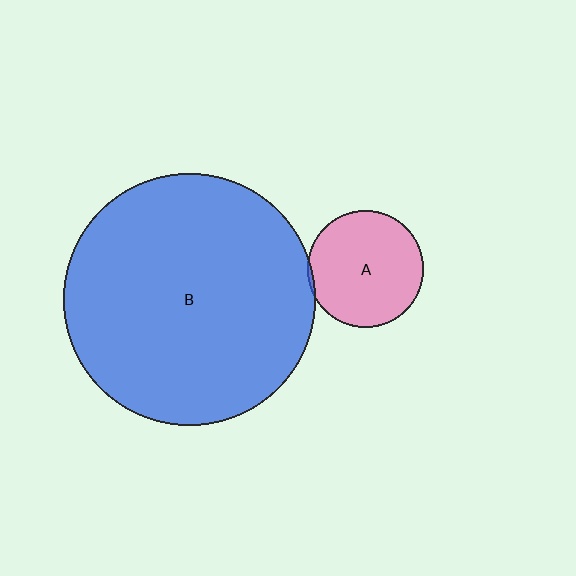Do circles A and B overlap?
Yes.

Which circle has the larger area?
Circle B (blue).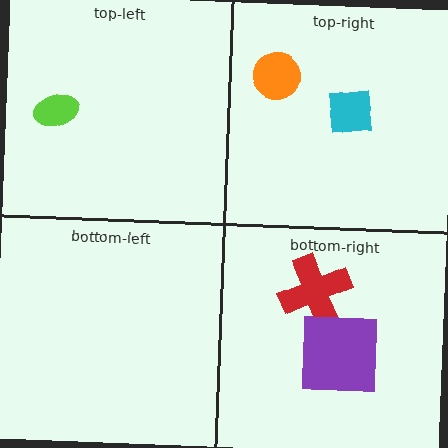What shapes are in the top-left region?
The lime ellipse.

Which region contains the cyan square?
The top-right region.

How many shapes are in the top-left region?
1.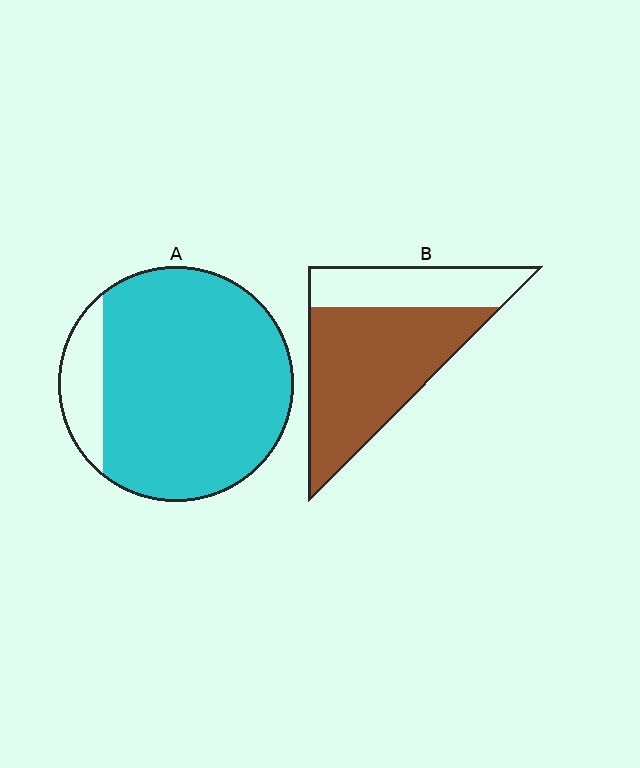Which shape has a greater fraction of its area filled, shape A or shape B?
Shape A.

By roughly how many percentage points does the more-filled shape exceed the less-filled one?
By roughly 20 percentage points (A over B).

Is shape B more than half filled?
Yes.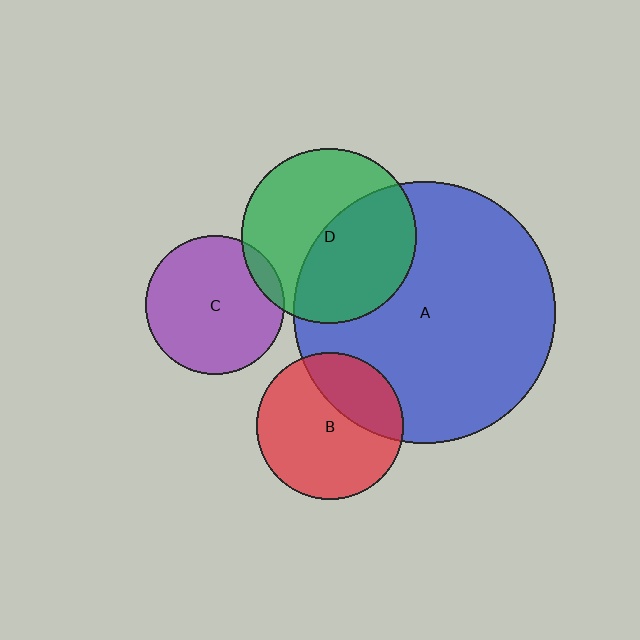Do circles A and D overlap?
Yes.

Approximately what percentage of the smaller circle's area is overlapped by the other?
Approximately 50%.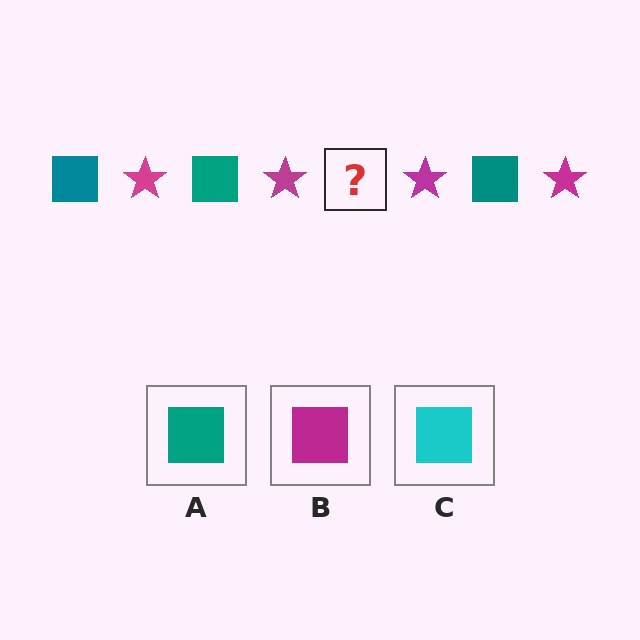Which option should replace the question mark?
Option A.